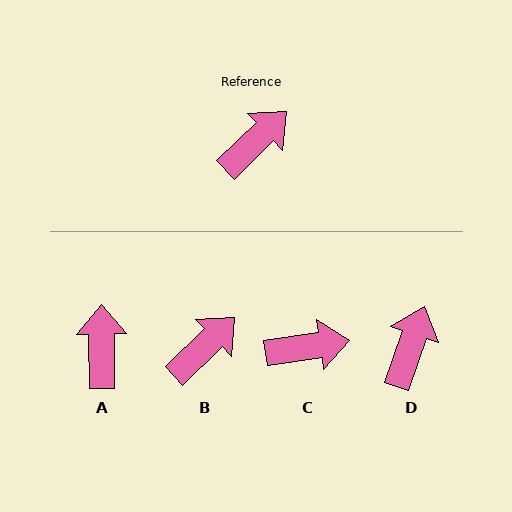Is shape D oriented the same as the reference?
No, it is off by about 27 degrees.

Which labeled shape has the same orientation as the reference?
B.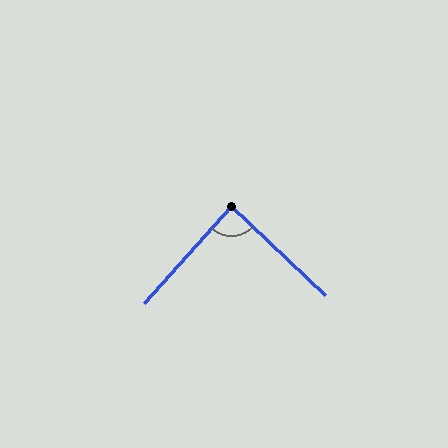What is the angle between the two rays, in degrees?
Approximately 88 degrees.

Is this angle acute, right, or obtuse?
It is approximately a right angle.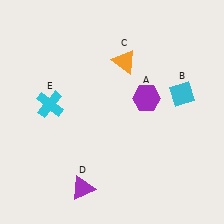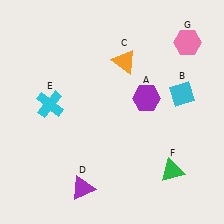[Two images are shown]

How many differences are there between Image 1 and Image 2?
There are 2 differences between the two images.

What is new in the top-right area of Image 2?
A pink hexagon (G) was added in the top-right area of Image 2.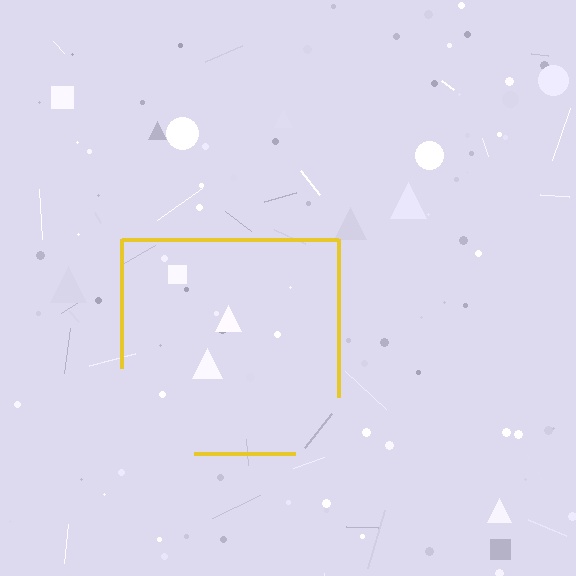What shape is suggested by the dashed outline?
The dashed outline suggests a square.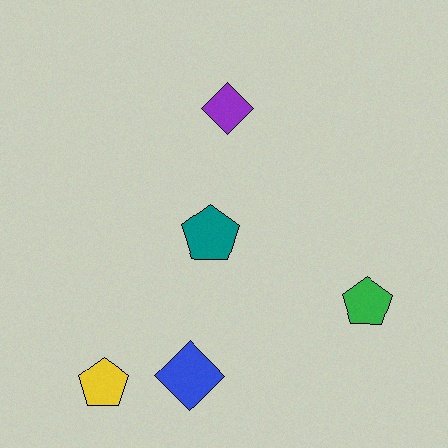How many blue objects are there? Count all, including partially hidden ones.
There is 1 blue object.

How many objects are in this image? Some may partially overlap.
There are 5 objects.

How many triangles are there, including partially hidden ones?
There are no triangles.